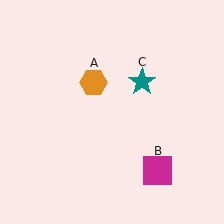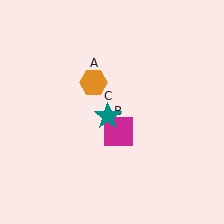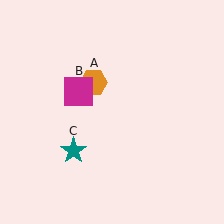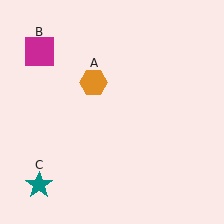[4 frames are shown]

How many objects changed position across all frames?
2 objects changed position: magenta square (object B), teal star (object C).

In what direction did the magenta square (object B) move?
The magenta square (object B) moved up and to the left.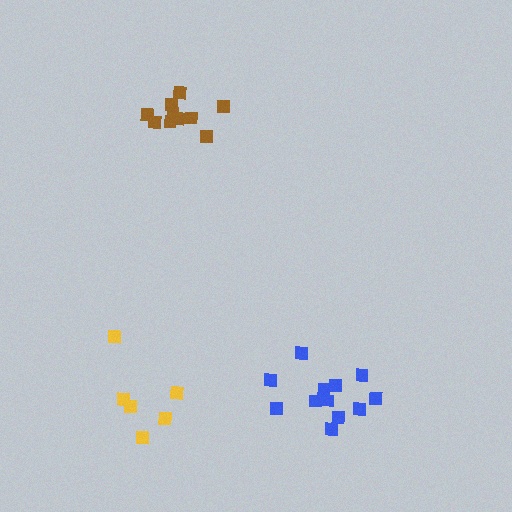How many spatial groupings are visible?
There are 3 spatial groupings.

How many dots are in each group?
Group 1: 10 dots, Group 2: 12 dots, Group 3: 6 dots (28 total).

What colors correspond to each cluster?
The clusters are colored: brown, blue, yellow.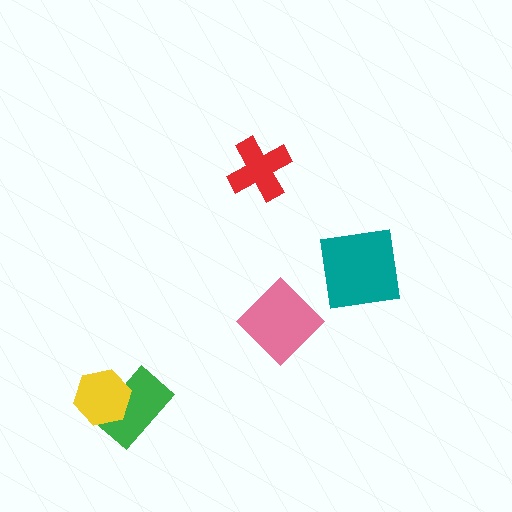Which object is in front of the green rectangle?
The yellow hexagon is in front of the green rectangle.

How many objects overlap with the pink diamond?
0 objects overlap with the pink diamond.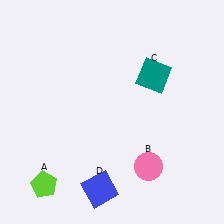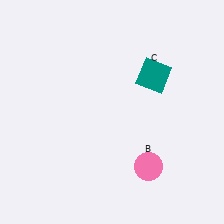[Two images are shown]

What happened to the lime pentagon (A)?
The lime pentagon (A) was removed in Image 2. It was in the bottom-left area of Image 1.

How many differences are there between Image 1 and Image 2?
There are 2 differences between the two images.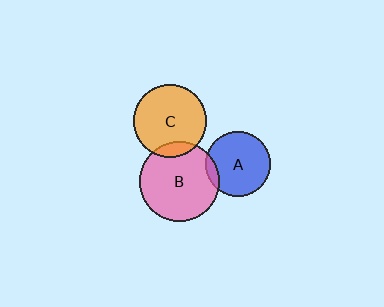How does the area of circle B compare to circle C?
Approximately 1.2 times.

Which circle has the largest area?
Circle B (pink).